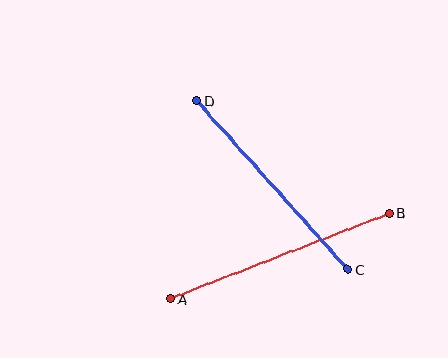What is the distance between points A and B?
The distance is approximately 235 pixels.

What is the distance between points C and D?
The distance is approximately 226 pixels.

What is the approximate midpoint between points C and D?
The midpoint is at approximately (272, 185) pixels.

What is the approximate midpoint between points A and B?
The midpoint is at approximately (280, 256) pixels.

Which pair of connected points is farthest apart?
Points A and B are farthest apart.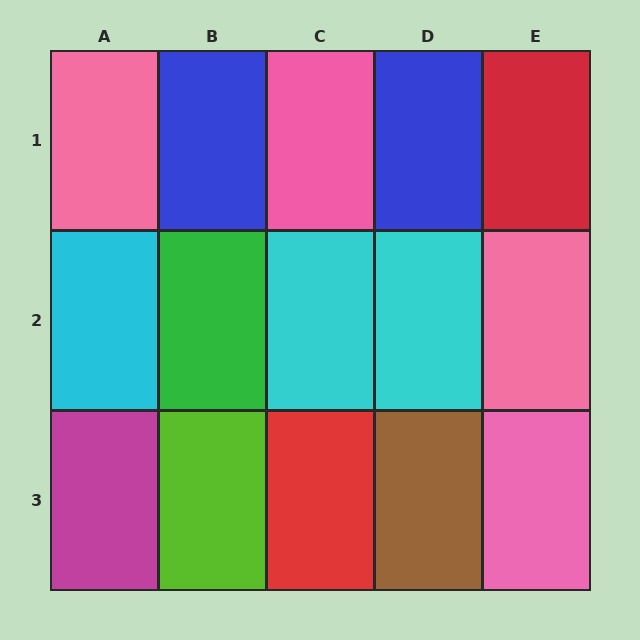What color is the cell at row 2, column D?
Cyan.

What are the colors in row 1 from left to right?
Pink, blue, pink, blue, red.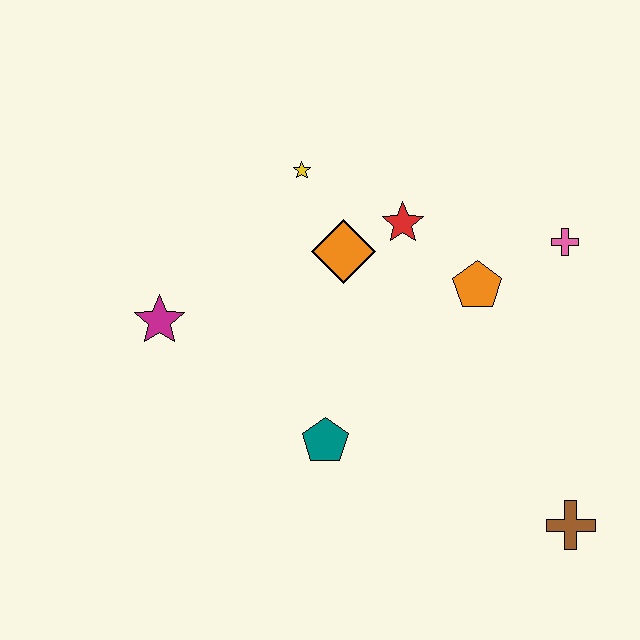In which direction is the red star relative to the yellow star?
The red star is to the right of the yellow star.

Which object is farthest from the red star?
The brown cross is farthest from the red star.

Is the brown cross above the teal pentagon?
No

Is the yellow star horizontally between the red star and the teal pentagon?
No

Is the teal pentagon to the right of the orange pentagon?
No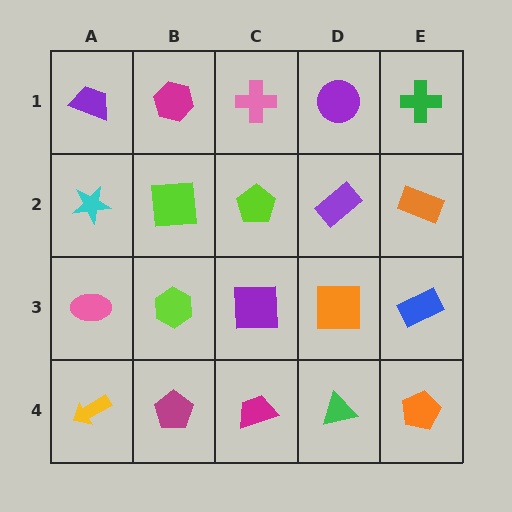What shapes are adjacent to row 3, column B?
A lime square (row 2, column B), a magenta pentagon (row 4, column B), a pink ellipse (row 3, column A), a purple square (row 3, column C).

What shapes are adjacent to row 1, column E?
An orange rectangle (row 2, column E), a purple circle (row 1, column D).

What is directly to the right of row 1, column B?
A pink cross.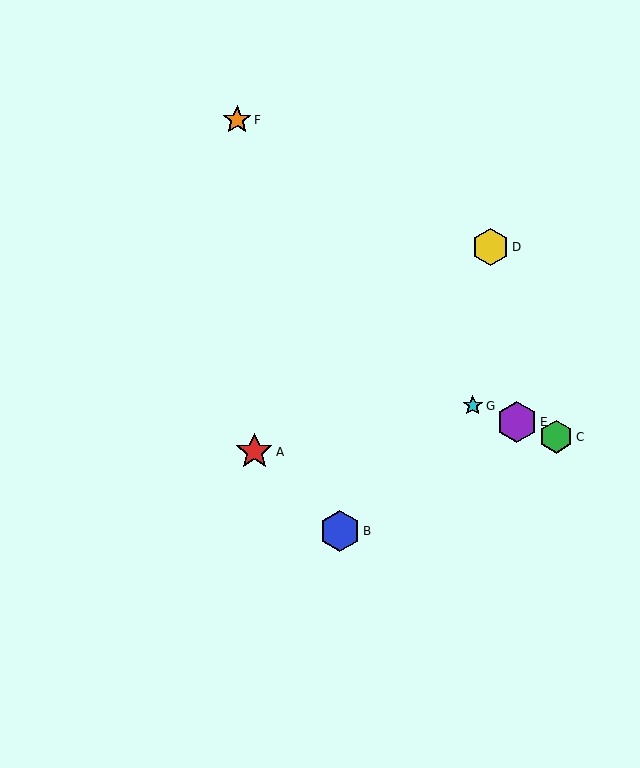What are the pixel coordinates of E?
Object E is at (517, 422).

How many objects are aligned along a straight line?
3 objects (C, E, G) are aligned along a straight line.